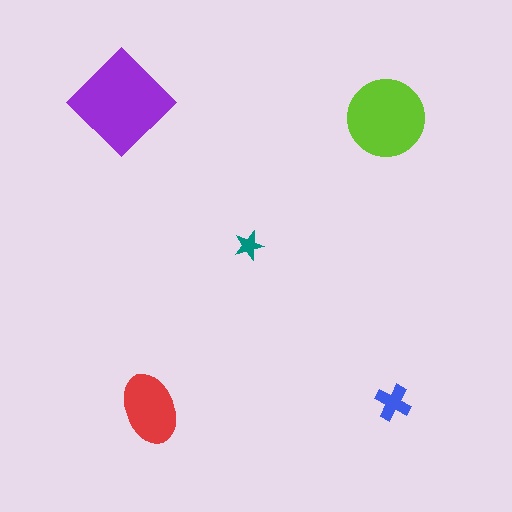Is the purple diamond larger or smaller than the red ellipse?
Larger.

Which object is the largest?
The purple diamond.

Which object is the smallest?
The teal star.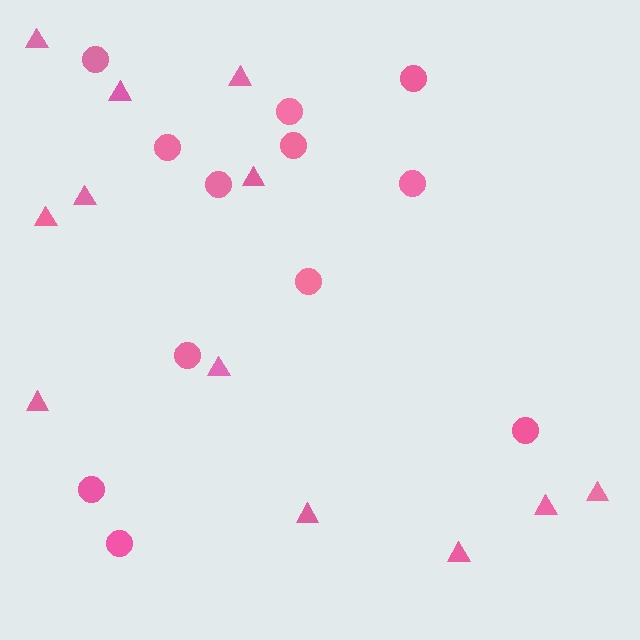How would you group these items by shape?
There are 2 groups: one group of circles (12) and one group of triangles (12).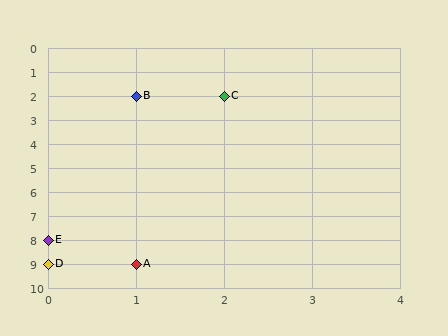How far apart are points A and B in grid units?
Points A and B are 7 rows apart.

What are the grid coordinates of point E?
Point E is at grid coordinates (0, 8).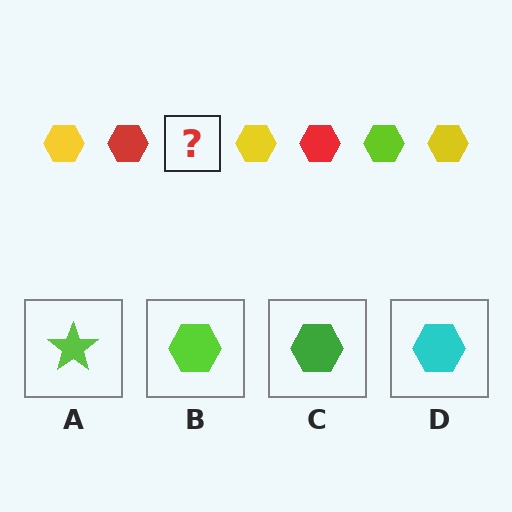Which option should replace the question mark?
Option B.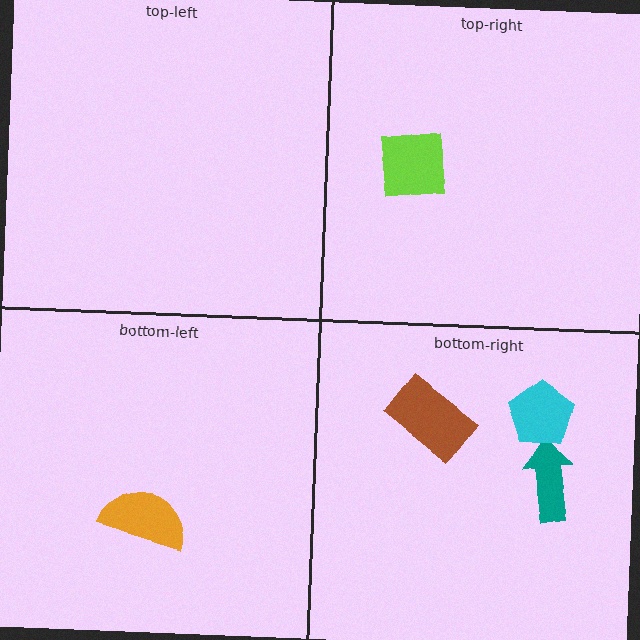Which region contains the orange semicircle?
The bottom-left region.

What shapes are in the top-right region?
The lime square.